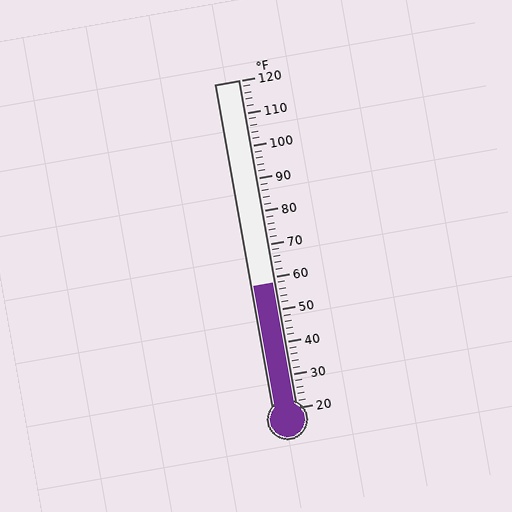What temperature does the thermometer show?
The thermometer shows approximately 58°F.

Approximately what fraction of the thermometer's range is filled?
The thermometer is filled to approximately 40% of its range.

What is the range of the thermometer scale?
The thermometer scale ranges from 20°F to 120°F.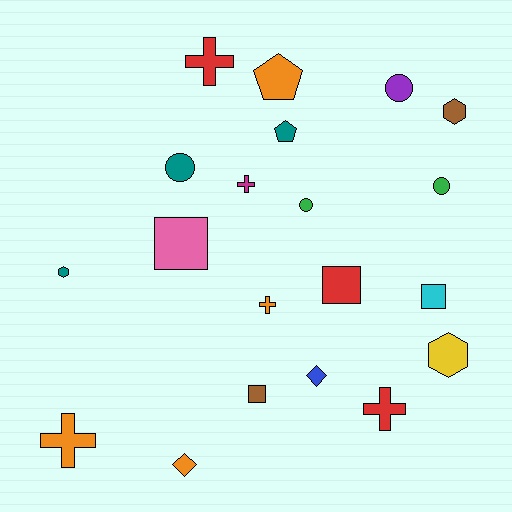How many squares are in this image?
There are 4 squares.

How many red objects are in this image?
There are 3 red objects.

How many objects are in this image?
There are 20 objects.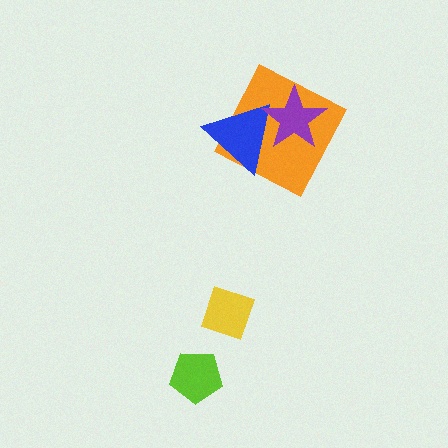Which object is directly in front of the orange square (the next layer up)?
The blue triangle is directly in front of the orange square.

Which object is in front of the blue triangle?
The purple star is in front of the blue triangle.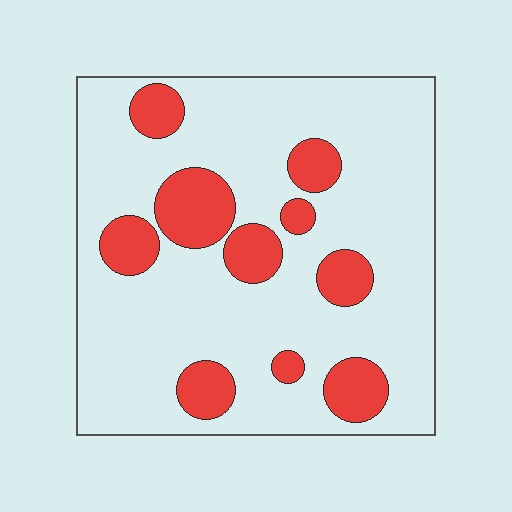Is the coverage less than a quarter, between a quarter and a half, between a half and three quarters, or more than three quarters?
Less than a quarter.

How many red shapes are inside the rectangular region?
10.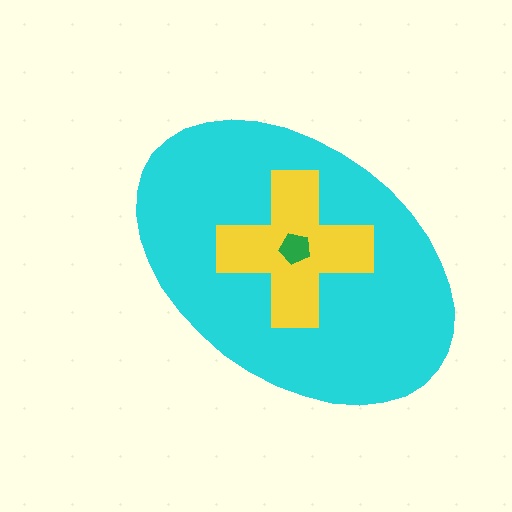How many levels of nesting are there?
3.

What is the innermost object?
The green pentagon.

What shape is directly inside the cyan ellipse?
The yellow cross.